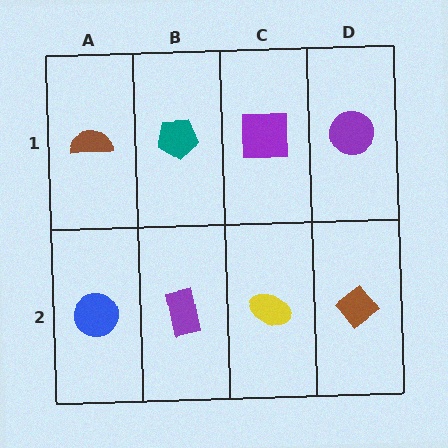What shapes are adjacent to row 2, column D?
A purple circle (row 1, column D), a yellow ellipse (row 2, column C).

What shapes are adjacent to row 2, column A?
A brown semicircle (row 1, column A), a purple rectangle (row 2, column B).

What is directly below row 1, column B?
A purple rectangle.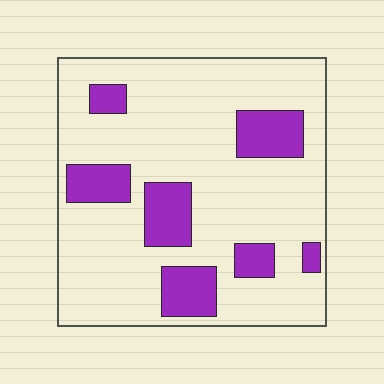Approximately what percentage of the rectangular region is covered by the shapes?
Approximately 20%.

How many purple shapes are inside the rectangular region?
7.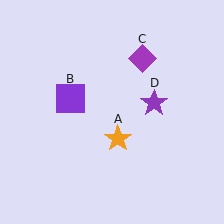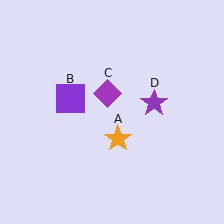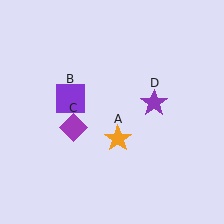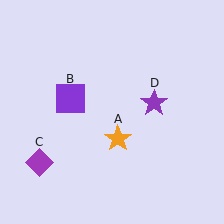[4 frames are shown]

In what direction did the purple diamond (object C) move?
The purple diamond (object C) moved down and to the left.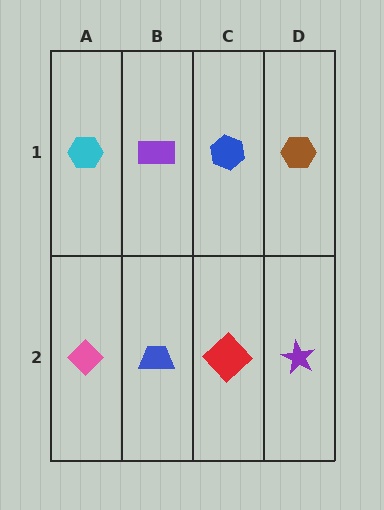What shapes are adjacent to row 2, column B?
A purple rectangle (row 1, column B), a pink diamond (row 2, column A), a red diamond (row 2, column C).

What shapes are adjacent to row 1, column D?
A purple star (row 2, column D), a blue hexagon (row 1, column C).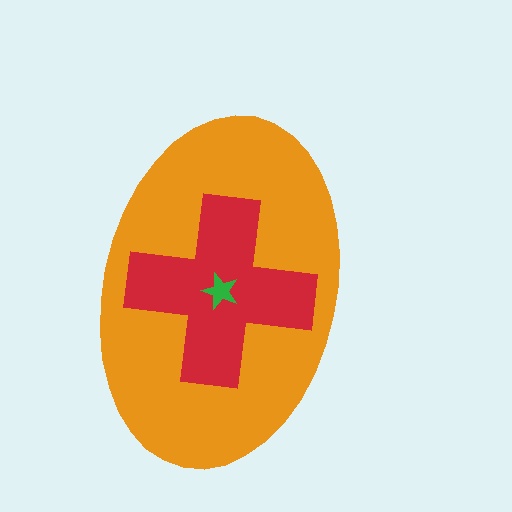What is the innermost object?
The green star.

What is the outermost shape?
The orange ellipse.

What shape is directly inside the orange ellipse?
The red cross.